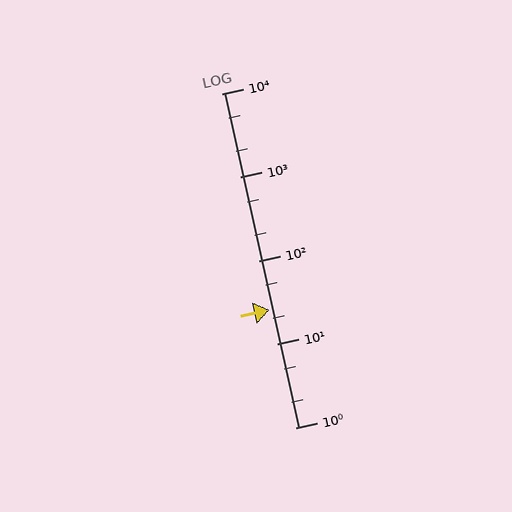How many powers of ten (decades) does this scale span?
The scale spans 4 decades, from 1 to 10000.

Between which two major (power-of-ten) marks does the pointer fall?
The pointer is between 10 and 100.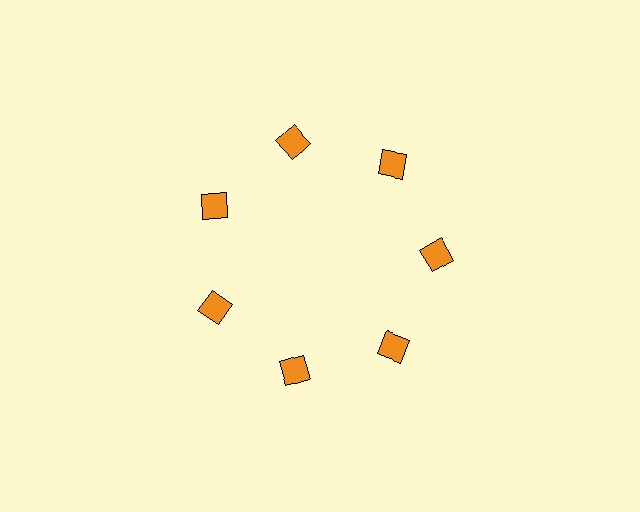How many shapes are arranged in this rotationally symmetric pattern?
There are 7 shapes, arranged in 7 groups of 1.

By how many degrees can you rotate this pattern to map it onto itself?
The pattern maps onto itself every 51 degrees of rotation.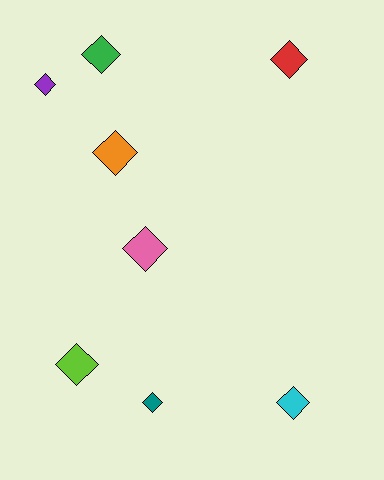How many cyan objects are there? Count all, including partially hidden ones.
There is 1 cyan object.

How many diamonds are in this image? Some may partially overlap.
There are 8 diamonds.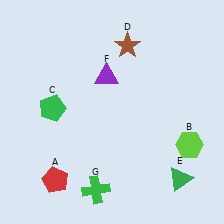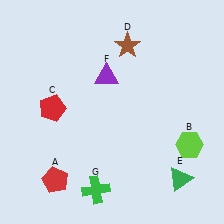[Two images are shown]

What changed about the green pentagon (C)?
In Image 1, C is green. In Image 2, it changed to red.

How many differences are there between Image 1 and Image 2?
There is 1 difference between the two images.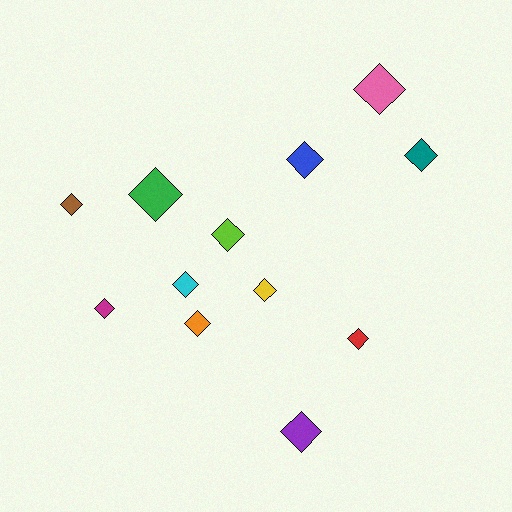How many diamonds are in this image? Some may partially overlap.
There are 12 diamonds.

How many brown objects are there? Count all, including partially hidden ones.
There is 1 brown object.